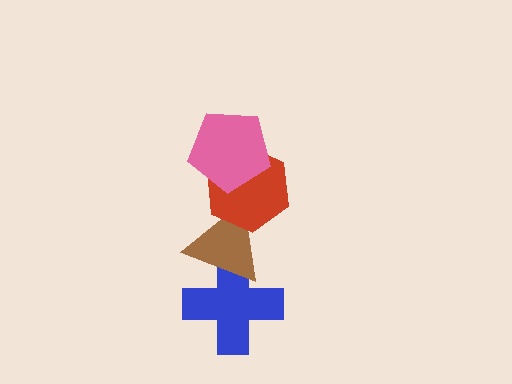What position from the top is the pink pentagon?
The pink pentagon is 1st from the top.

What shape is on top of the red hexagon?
The pink pentagon is on top of the red hexagon.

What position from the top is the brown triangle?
The brown triangle is 3rd from the top.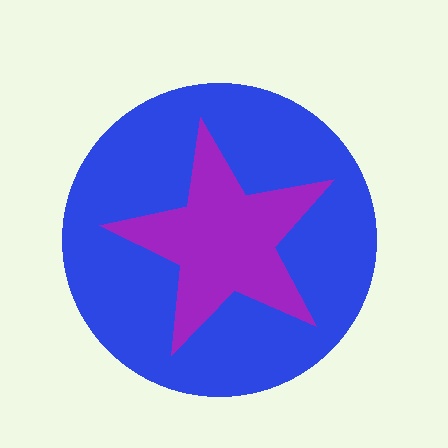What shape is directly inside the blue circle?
The purple star.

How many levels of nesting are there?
2.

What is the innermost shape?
The purple star.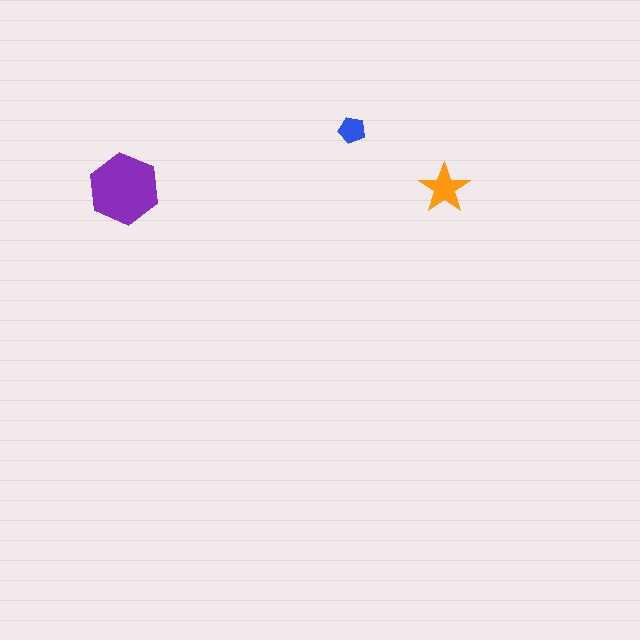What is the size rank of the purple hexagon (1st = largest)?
1st.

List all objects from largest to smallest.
The purple hexagon, the orange star, the blue pentagon.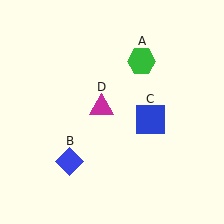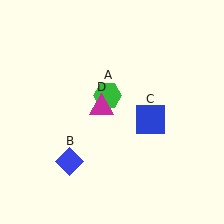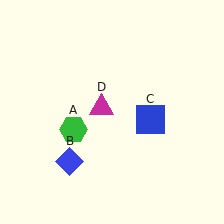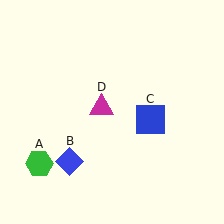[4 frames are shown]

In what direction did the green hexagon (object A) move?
The green hexagon (object A) moved down and to the left.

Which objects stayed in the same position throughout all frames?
Blue diamond (object B) and blue square (object C) and magenta triangle (object D) remained stationary.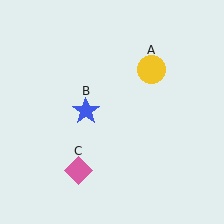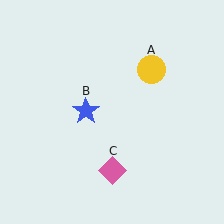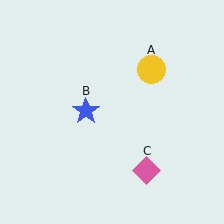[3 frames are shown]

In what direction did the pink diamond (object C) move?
The pink diamond (object C) moved right.